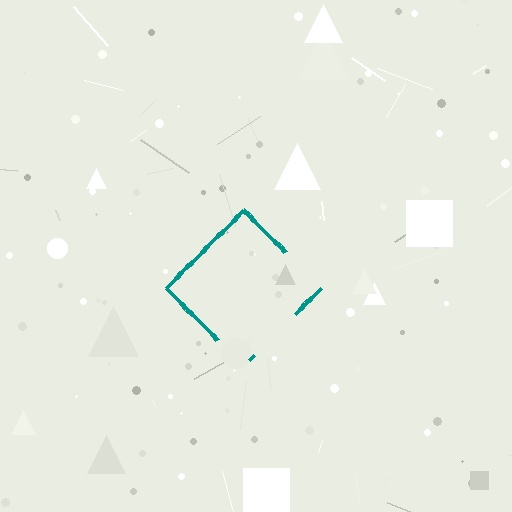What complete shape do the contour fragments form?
The contour fragments form a diamond.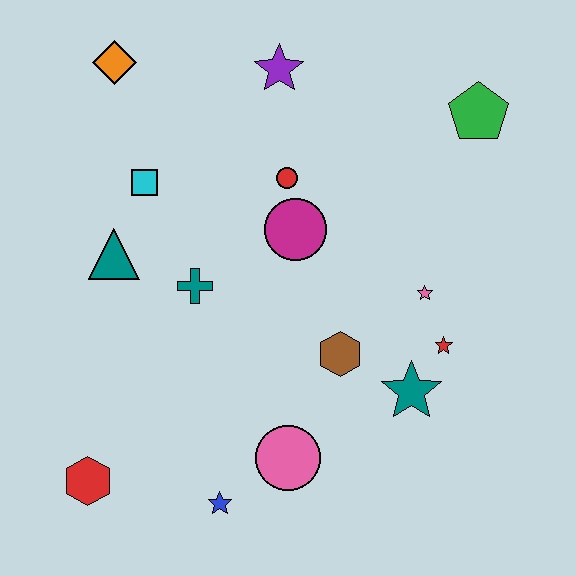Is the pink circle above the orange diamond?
No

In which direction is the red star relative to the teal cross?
The red star is to the right of the teal cross.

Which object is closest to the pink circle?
The blue star is closest to the pink circle.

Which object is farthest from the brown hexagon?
The orange diamond is farthest from the brown hexagon.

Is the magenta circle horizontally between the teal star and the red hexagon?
Yes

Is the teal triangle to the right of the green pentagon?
No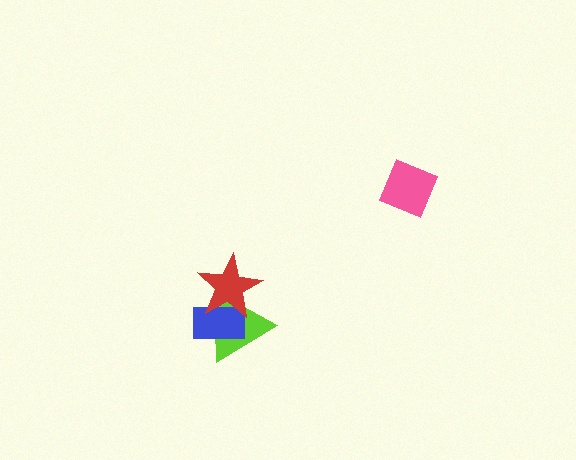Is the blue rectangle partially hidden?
Yes, it is partially covered by another shape.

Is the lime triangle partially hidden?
Yes, it is partially covered by another shape.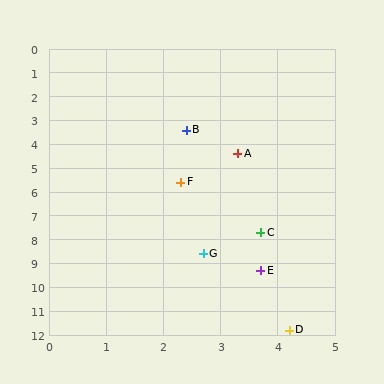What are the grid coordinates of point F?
Point F is at approximately (2.3, 5.6).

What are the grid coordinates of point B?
Point B is at approximately (2.4, 3.4).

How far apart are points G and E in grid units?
Points G and E are about 1.2 grid units apart.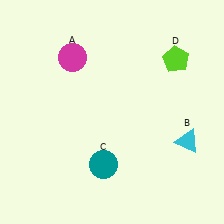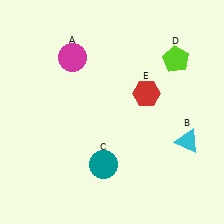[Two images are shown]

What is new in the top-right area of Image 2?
A red hexagon (E) was added in the top-right area of Image 2.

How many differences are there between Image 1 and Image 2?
There is 1 difference between the two images.